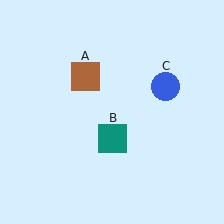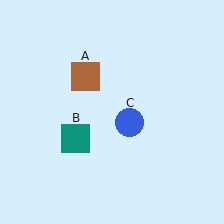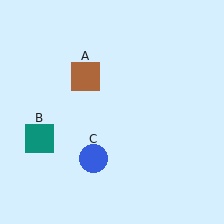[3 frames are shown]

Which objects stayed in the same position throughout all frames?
Brown square (object A) remained stationary.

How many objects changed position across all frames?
2 objects changed position: teal square (object B), blue circle (object C).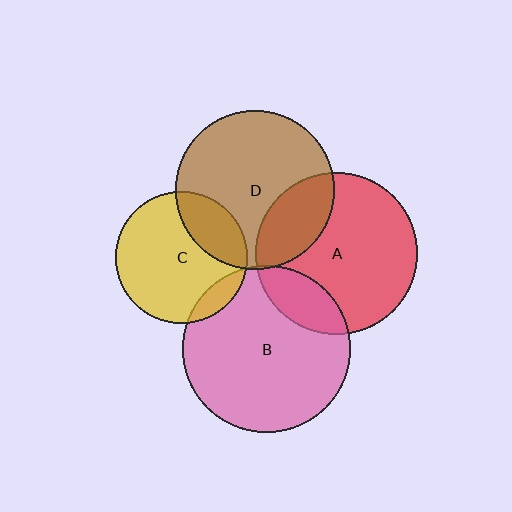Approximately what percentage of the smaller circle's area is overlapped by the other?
Approximately 20%.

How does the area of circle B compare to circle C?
Approximately 1.6 times.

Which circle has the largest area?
Circle B (pink).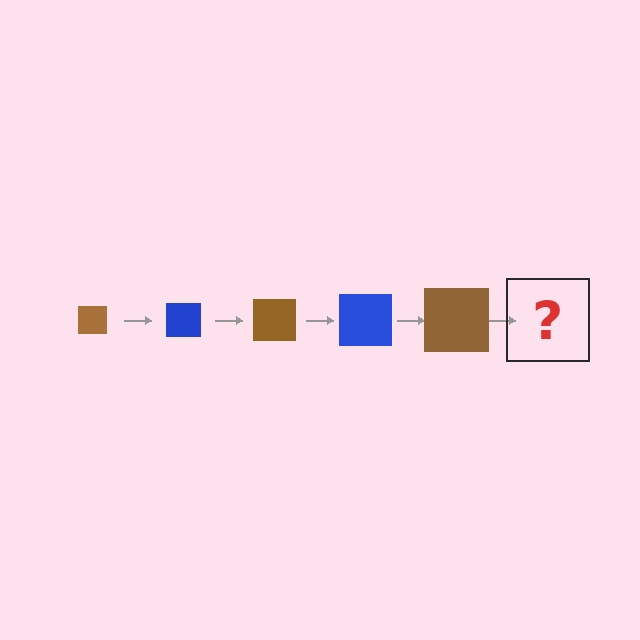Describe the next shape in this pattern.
It should be a blue square, larger than the previous one.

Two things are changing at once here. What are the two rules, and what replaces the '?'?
The two rules are that the square grows larger each step and the color cycles through brown and blue. The '?' should be a blue square, larger than the previous one.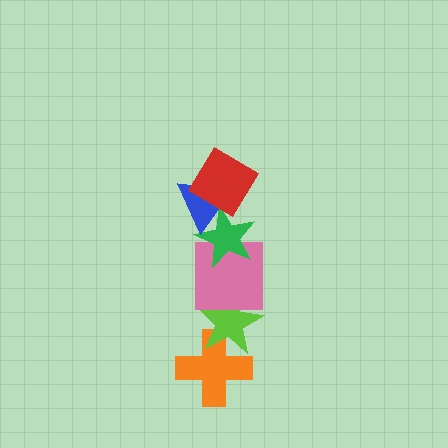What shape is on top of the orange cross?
The lime star is on top of the orange cross.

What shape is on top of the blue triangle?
The red diamond is on top of the blue triangle.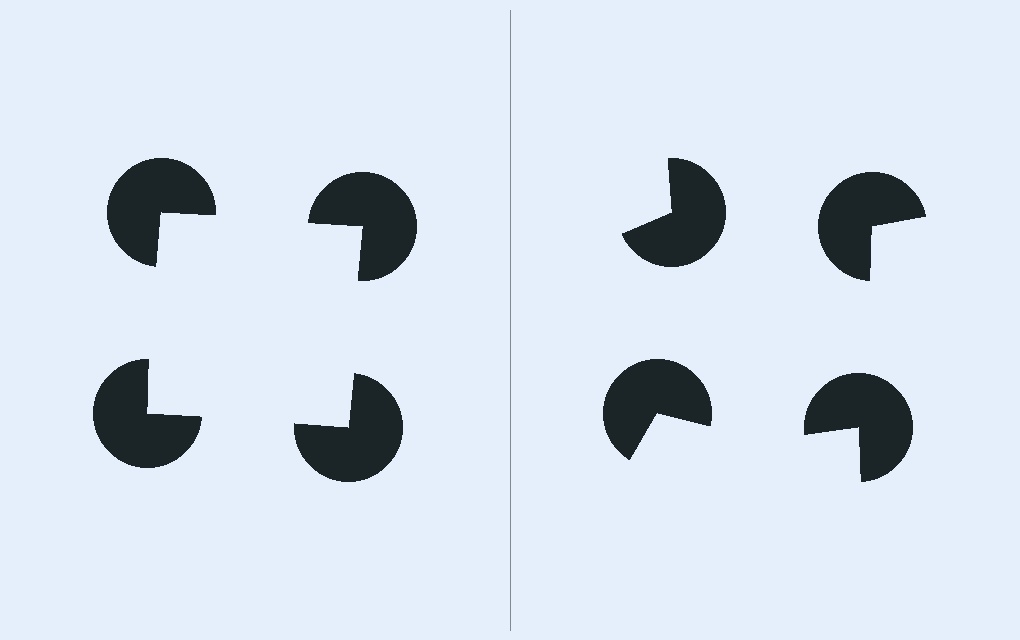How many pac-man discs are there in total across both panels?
8 — 4 on each side.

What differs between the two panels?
The pac-man discs are positioned identically on both sides; only the wedge orientations differ. On the left they align to a square; on the right they are misaligned.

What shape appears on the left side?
An illusory square.